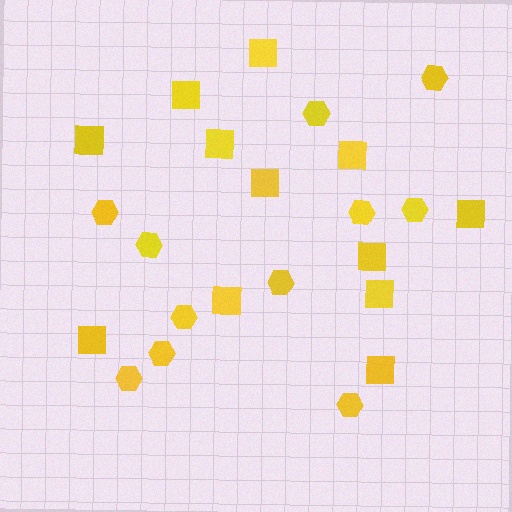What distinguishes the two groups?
There are 2 groups: one group of hexagons (11) and one group of squares (12).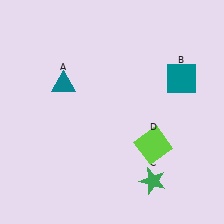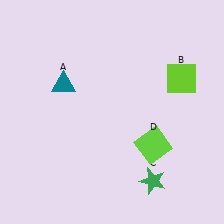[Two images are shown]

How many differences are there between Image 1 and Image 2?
There is 1 difference between the two images.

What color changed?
The square (B) changed from teal in Image 1 to lime in Image 2.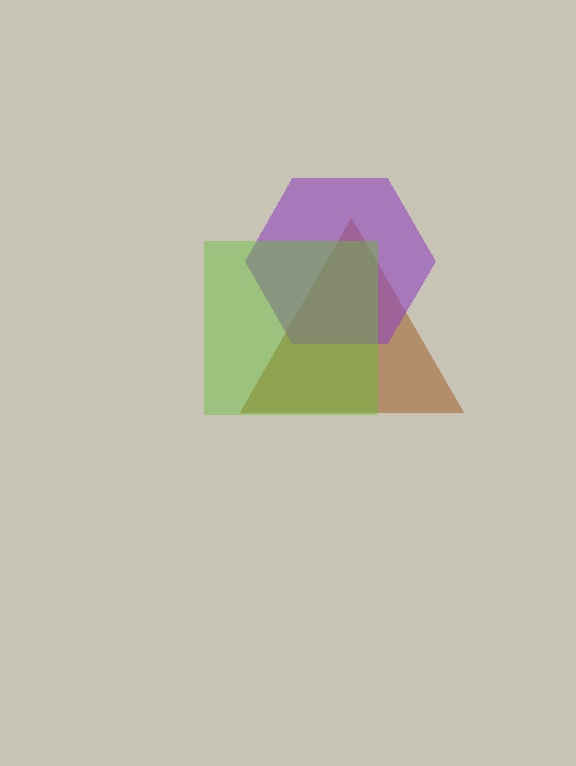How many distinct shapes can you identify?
There are 3 distinct shapes: a brown triangle, a purple hexagon, a lime square.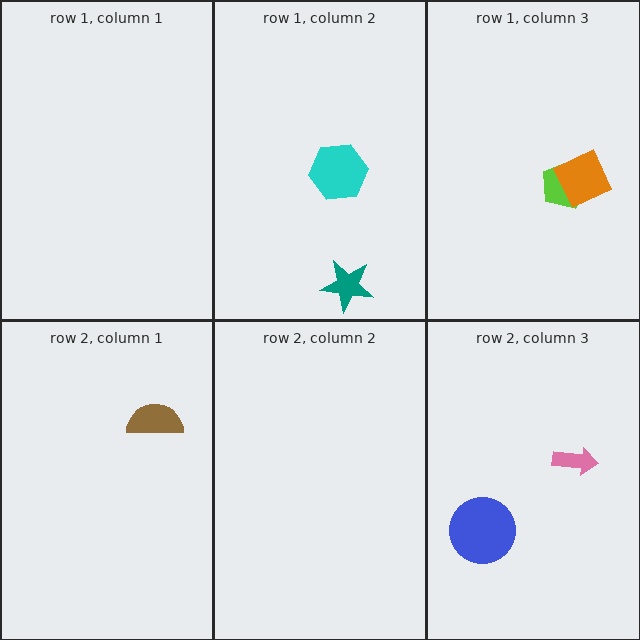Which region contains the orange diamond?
The row 1, column 3 region.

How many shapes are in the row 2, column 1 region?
1.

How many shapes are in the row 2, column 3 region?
2.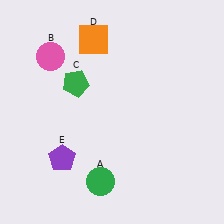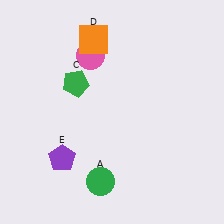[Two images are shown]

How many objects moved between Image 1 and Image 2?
1 object moved between the two images.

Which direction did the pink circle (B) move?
The pink circle (B) moved right.